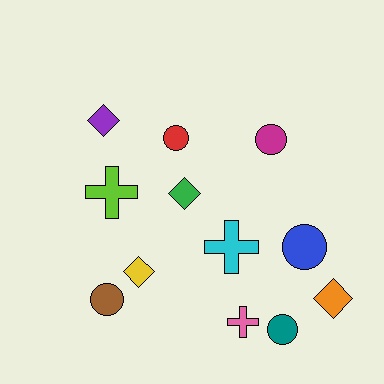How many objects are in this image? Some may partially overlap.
There are 12 objects.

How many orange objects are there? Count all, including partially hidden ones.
There is 1 orange object.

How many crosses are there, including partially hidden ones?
There are 3 crosses.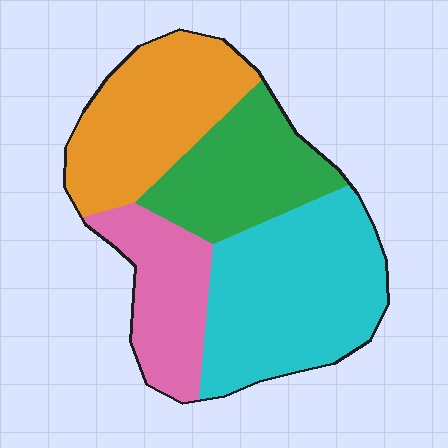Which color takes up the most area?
Cyan, at roughly 35%.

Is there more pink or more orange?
Orange.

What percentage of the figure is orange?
Orange covers roughly 25% of the figure.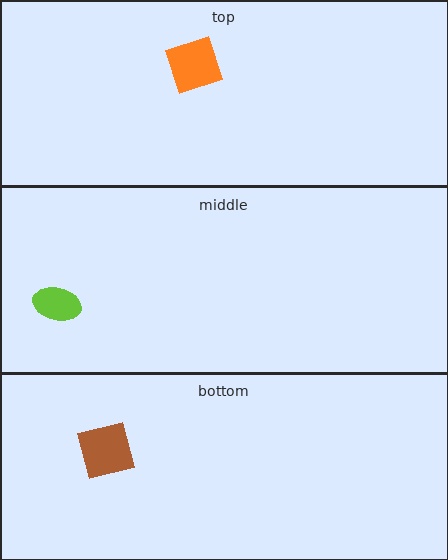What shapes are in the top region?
The orange diamond.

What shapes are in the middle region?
The lime ellipse.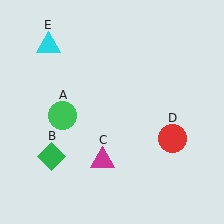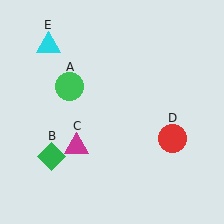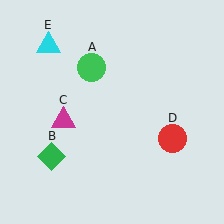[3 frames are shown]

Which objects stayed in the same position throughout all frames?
Green diamond (object B) and red circle (object D) and cyan triangle (object E) remained stationary.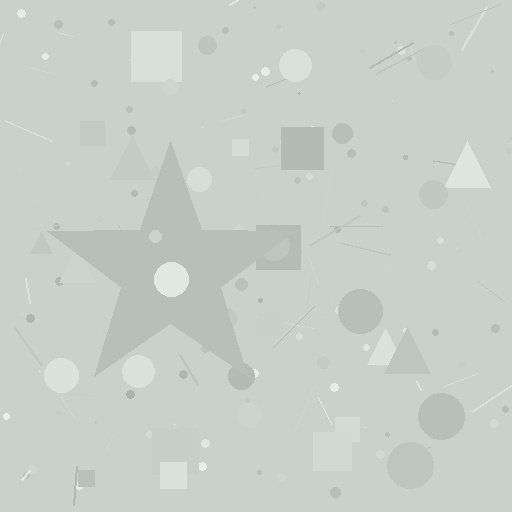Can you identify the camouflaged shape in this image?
The camouflaged shape is a star.